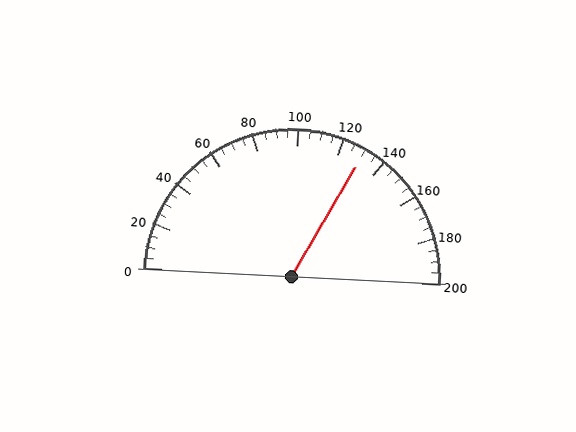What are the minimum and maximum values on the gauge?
The gauge ranges from 0 to 200.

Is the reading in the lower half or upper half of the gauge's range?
The reading is in the upper half of the range (0 to 200).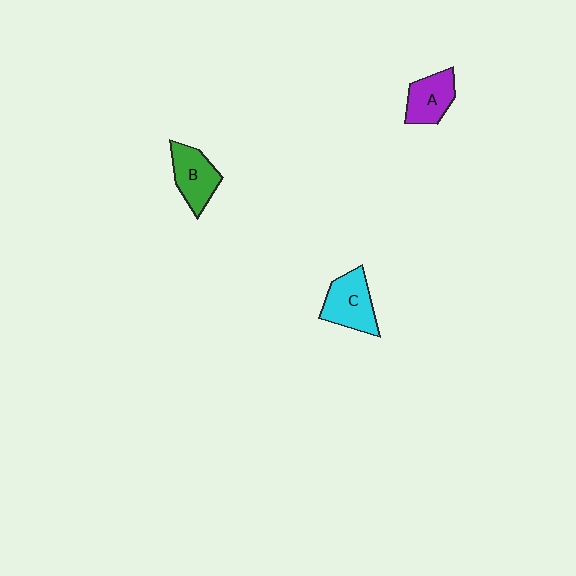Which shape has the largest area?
Shape C (cyan).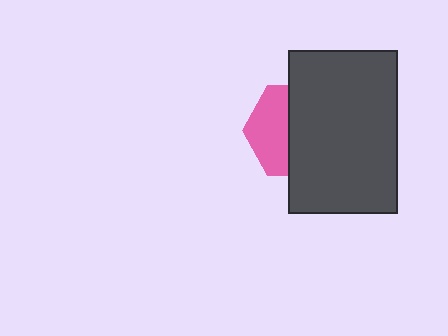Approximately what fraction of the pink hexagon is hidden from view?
Roughly 58% of the pink hexagon is hidden behind the dark gray rectangle.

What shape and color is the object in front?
The object in front is a dark gray rectangle.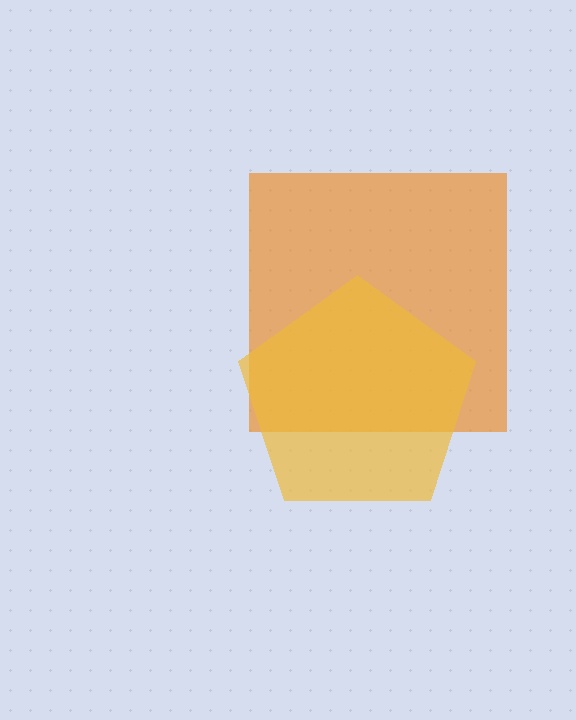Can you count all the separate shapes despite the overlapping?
Yes, there are 2 separate shapes.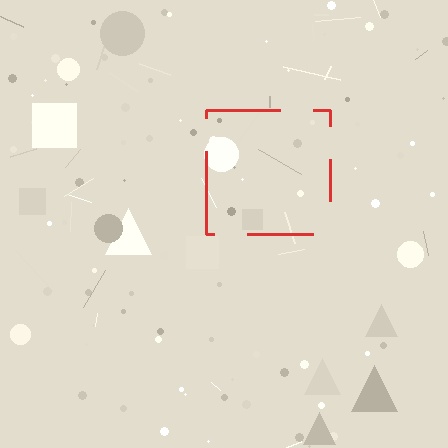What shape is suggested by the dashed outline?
The dashed outline suggests a square.